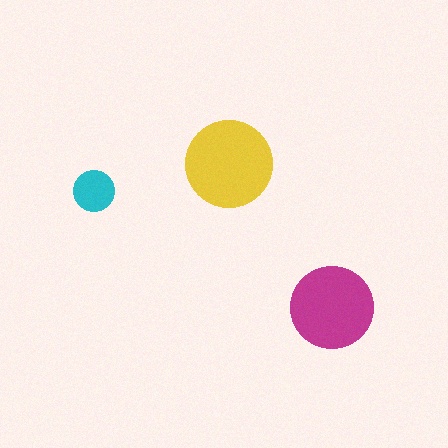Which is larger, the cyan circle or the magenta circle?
The magenta one.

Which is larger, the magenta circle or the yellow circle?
The yellow one.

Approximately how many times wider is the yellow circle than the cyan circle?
About 2 times wider.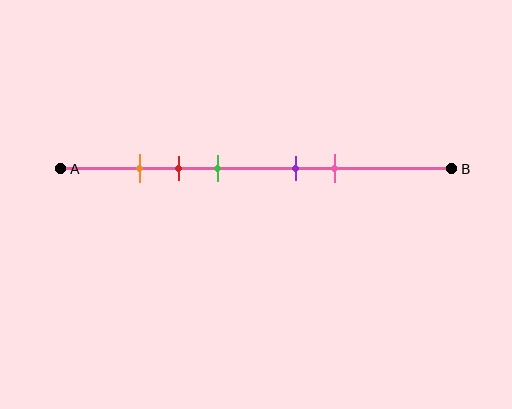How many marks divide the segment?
There are 5 marks dividing the segment.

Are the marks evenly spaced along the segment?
No, the marks are not evenly spaced.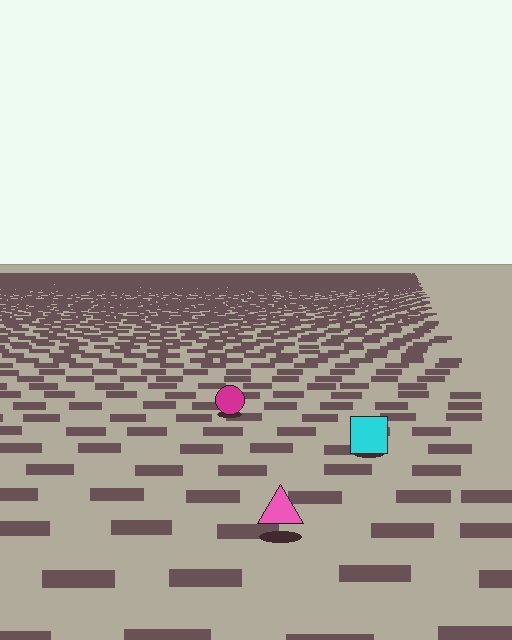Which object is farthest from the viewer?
The magenta circle is farthest from the viewer. It appears smaller and the ground texture around it is denser.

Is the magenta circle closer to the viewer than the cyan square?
No. The cyan square is closer — you can tell from the texture gradient: the ground texture is coarser near it.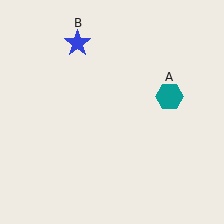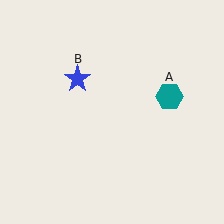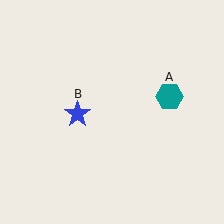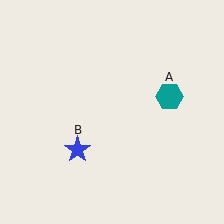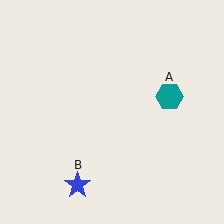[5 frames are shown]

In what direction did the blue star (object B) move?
The blue star (object B) moved down.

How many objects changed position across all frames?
1 object changed position: blue star (object B).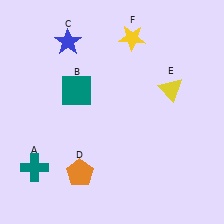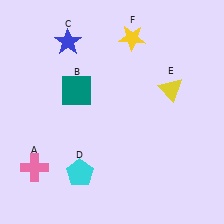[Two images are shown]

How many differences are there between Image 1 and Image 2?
There are 2 differences between the two images.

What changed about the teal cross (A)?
In Image 1, A is teal. In Image 2, it changed to pink.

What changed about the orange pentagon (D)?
In Image 1, D is orange. In Image 2, it changed to cyan.